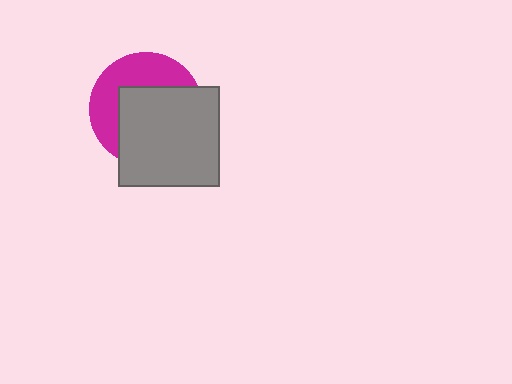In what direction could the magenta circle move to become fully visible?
The magenta circle could move toward the upper-left. That would shift it out from behind the gray square entirely.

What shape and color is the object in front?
The object in front is a gray square.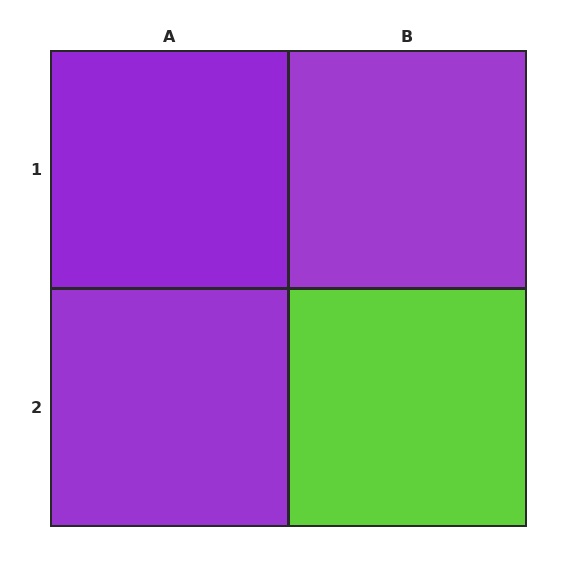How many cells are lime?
1 cell is lime.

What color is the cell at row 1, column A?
Purple.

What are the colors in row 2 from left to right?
Purple, lime.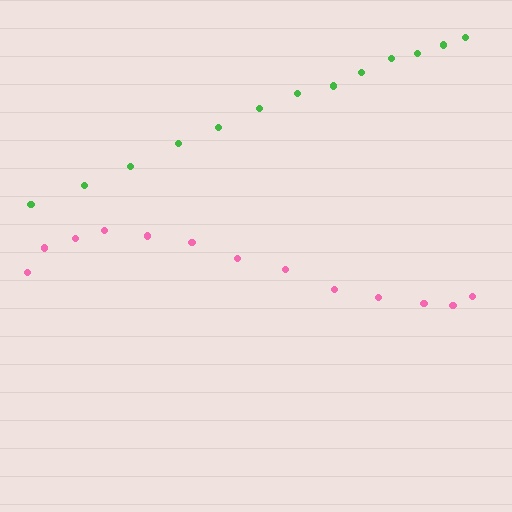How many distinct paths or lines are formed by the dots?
There are 2 distinct paths.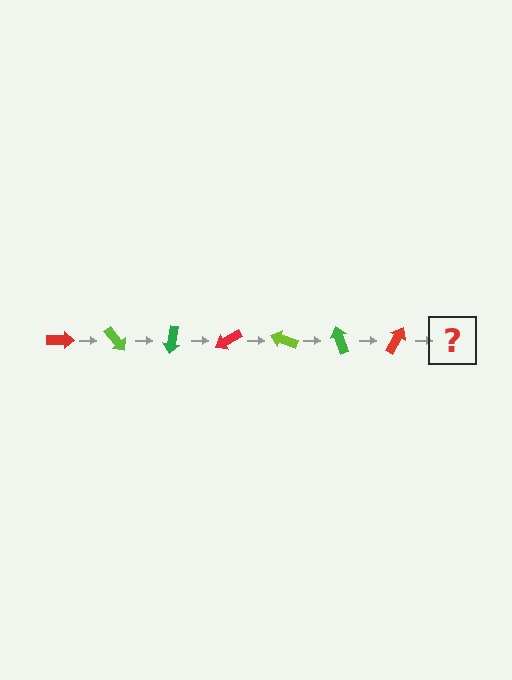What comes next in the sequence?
The next element should be a lime arrow, rotated 350 degrees from the start.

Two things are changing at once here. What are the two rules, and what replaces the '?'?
The two rules are that it rotates 50 degrees each step and the color cycles through red, lime, and green. The '?' should be a lime arrow, rotated 350 degrees from the start.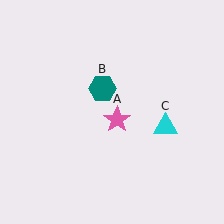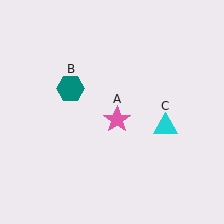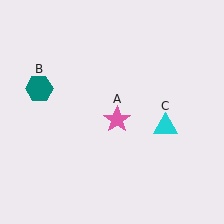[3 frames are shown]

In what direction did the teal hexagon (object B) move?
The teal hexagon (object B) moved left.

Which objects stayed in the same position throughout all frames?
Pink star (object A) and cyan triangle (object C) remained stationary.